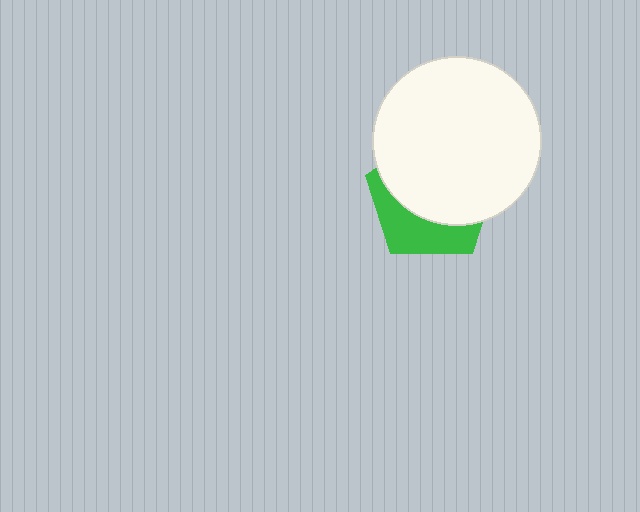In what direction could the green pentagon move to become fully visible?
The green pentagon could move down. That would shift it out from behind the white circle entirely.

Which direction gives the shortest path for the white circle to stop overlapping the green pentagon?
Moving up gives the shortest separation.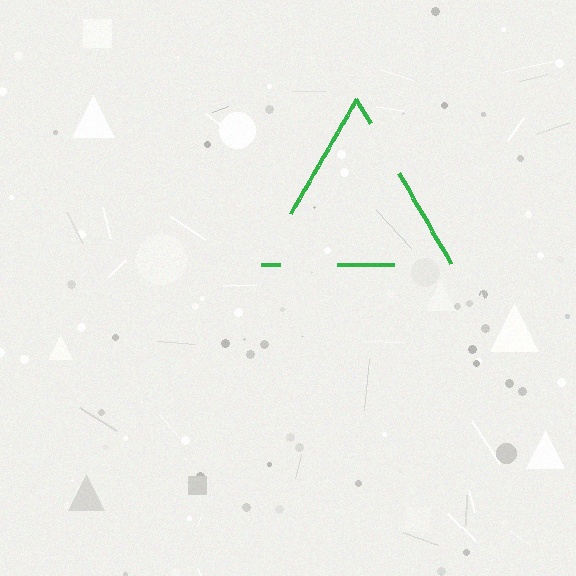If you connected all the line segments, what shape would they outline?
They would outline a triangle.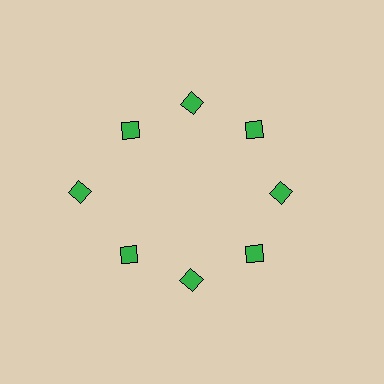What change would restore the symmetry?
The symmetry would be restored by moving it inward, back onto the ring so that all 8 diamonds sit at equal angles and equal distance from the center.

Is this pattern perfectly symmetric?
No. The 8 green diamonds are arranged in a ring, but one element near the 9 o'clock position is pushed outward from the center, breaking the 8-fold rotational symmetry.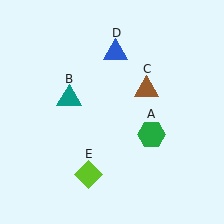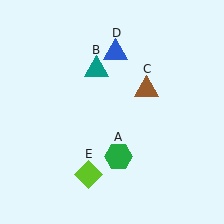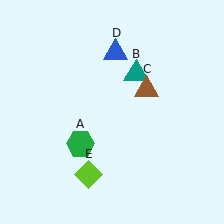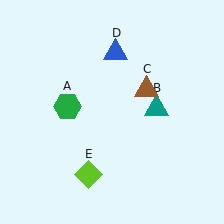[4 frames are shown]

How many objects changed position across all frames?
2 objects changed position: green hexagon (object A), teal triangle (object B).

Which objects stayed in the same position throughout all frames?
Brown triangle (object C) and blue triangle (object D) and lime diamond (object E) remained stationary.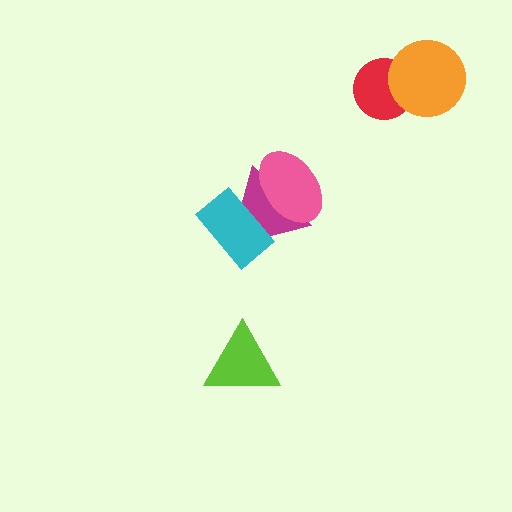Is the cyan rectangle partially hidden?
No, no other shape covers it.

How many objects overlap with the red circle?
1 object overlaps with the red circle.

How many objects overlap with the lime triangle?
0 objects overlap with the lime triangle.